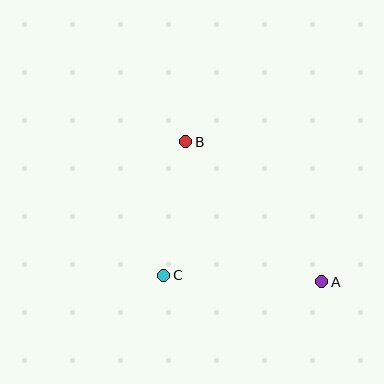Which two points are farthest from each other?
Points A and B are farthest from each other.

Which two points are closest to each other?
Points B and C are closest to each other.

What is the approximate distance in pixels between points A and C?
The distance between A and C is approximately 158 pixels.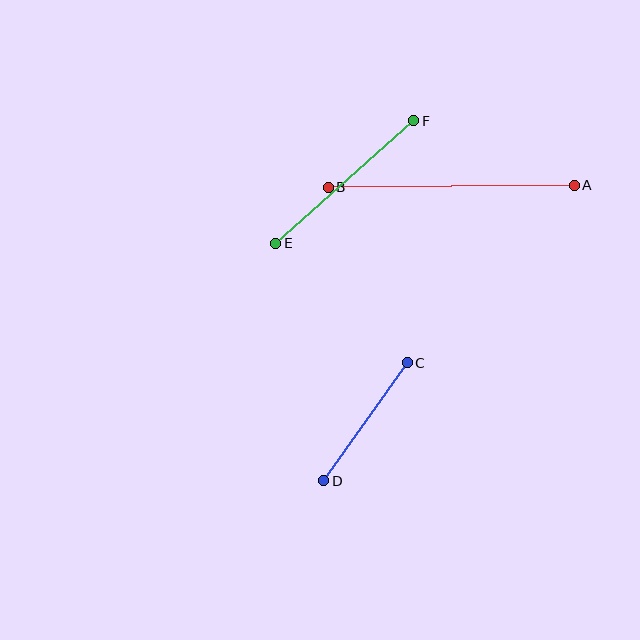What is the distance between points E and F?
The distance is approximately 185 pixels.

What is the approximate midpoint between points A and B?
The midpoint is at approximately (451, 186) pixels.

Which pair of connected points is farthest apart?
Points A and B are farthest apart.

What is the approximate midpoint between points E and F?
The midpoint is at approximately (345, 182) pixels.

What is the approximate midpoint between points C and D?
The midpoint is at approximately (365, 422) pixels.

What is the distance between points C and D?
The distance is approximately 145 pixels.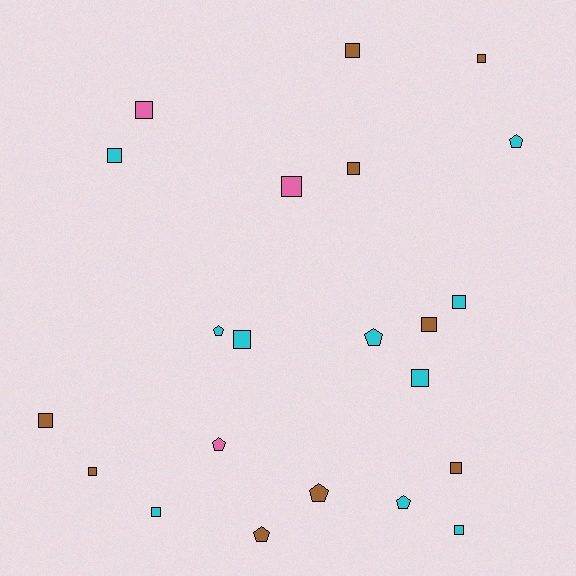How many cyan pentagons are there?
There are 4 cyan pentagons.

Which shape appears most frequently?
Square, with 15 objects.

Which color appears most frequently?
Cyan, with 10 objects.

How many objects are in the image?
There are 22 objects.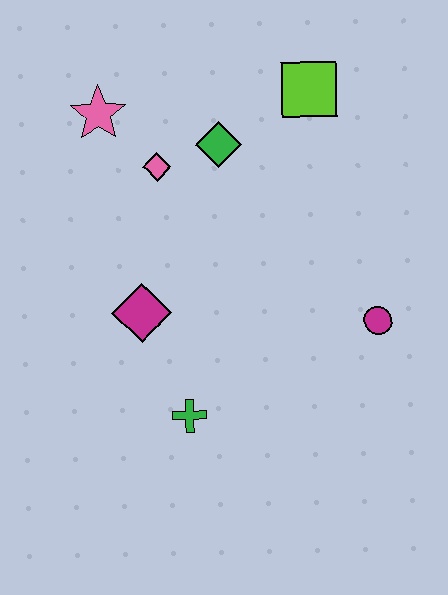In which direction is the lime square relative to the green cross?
The lime square is above the green cross.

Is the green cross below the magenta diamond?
Yes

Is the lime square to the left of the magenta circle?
Yes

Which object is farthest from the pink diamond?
The magenta circle is farthest from the pink diamond.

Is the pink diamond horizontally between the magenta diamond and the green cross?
Yes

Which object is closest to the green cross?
The magenta diamond is closest to the green cross.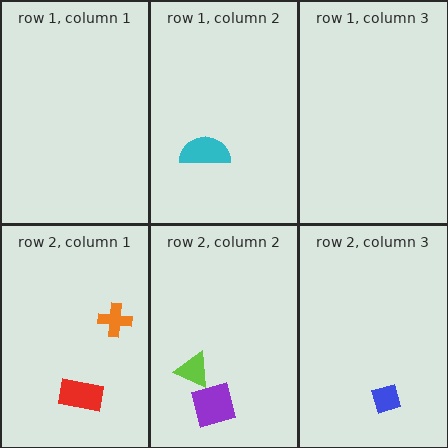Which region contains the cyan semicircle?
The row 1, column 2 region.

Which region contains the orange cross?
The row 2, column 1 region.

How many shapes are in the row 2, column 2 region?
2.